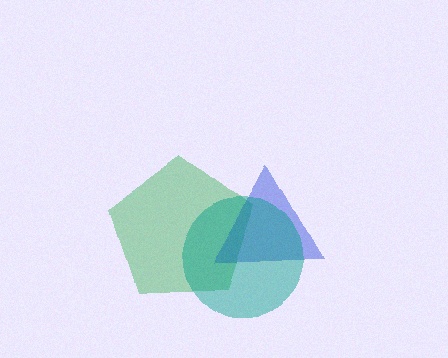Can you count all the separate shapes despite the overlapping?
Yes, there are 3 separate shapes.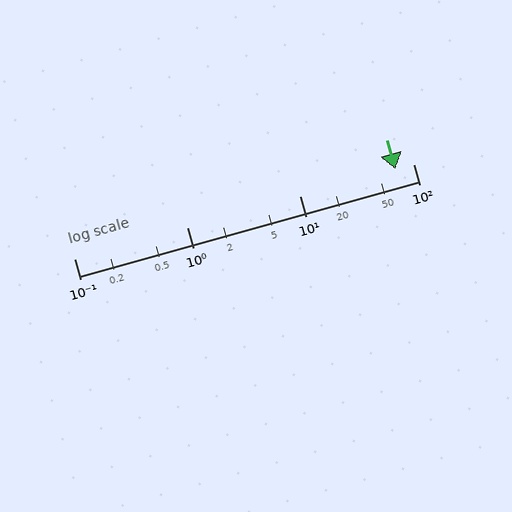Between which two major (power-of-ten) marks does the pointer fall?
The pointer is between 10 and 100.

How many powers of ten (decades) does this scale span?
The scale spans 3 decades, from 0.1 to 100.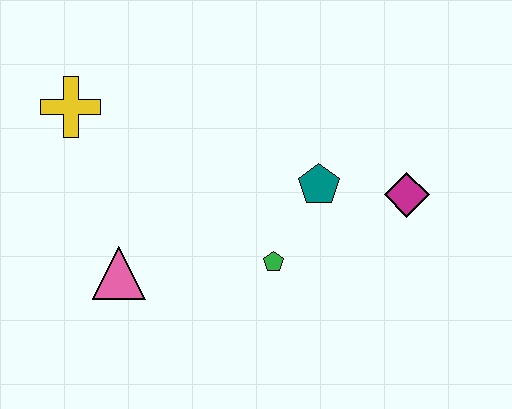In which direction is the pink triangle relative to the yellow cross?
The pink triangle is below the yellow cross.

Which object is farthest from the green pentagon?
The yellow cross is farthest from the green pentagon.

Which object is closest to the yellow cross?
The pink triangle is closest to the yellow cross.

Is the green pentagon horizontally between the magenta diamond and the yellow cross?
Yes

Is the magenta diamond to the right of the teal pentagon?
Yes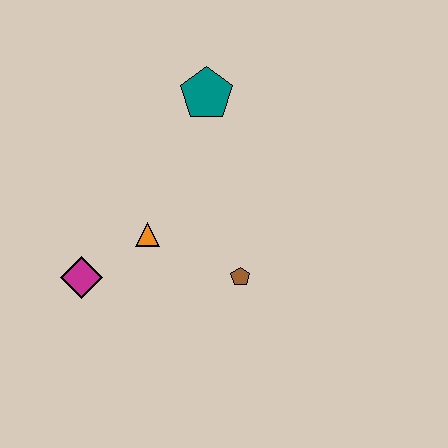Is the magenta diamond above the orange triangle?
No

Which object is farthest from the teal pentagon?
The magenta diamond is farthest from the teal pentagon.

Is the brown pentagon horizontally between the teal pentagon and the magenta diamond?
No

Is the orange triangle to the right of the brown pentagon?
No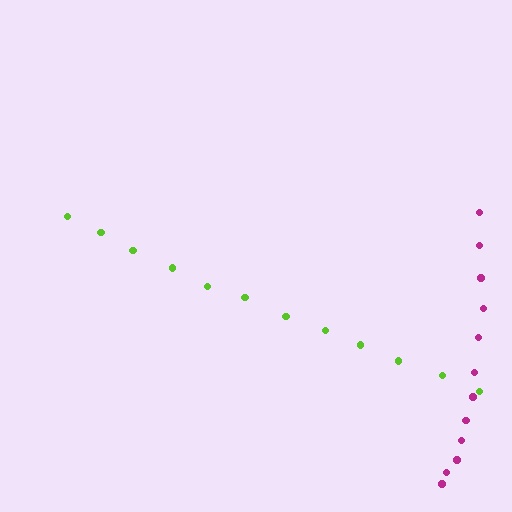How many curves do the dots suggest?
There are 2 distinct paths.